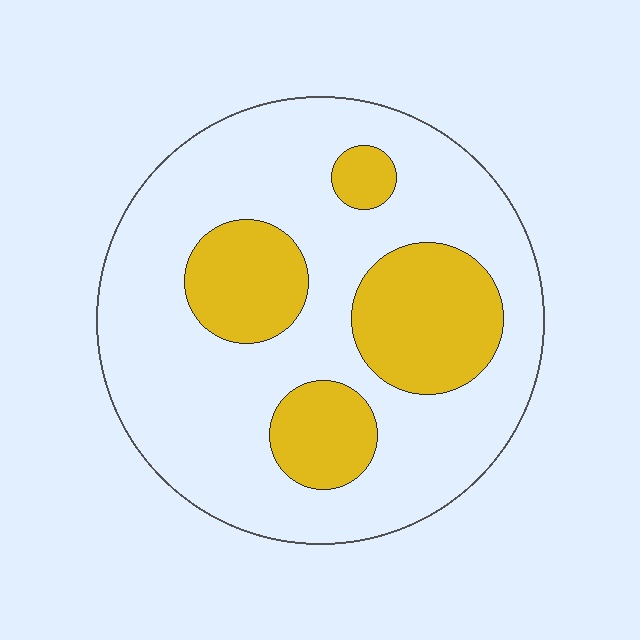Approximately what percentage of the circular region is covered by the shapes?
Approximately 25%.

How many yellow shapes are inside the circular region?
4.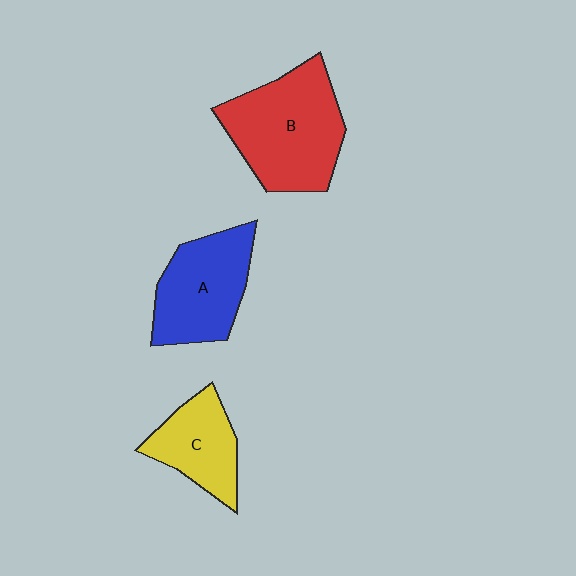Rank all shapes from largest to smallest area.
From largest to smallest: B (red), A (blue), C (yellow).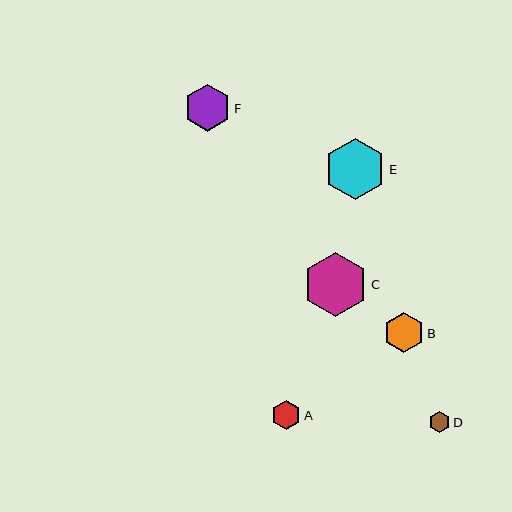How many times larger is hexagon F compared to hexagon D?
Hexagon F is approximately 2.2 times the size of hexagon D.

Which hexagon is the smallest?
Hexagon D is the smallest with a size of approximately 21 pixels.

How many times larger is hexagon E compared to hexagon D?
Hexagon E is approximately 2.9 times the size of hexagon D.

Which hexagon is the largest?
Hexagon C is the largest with a size of approximately 64 pixels.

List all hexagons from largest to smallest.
From largest to smallest: C, E, F, B, A, D.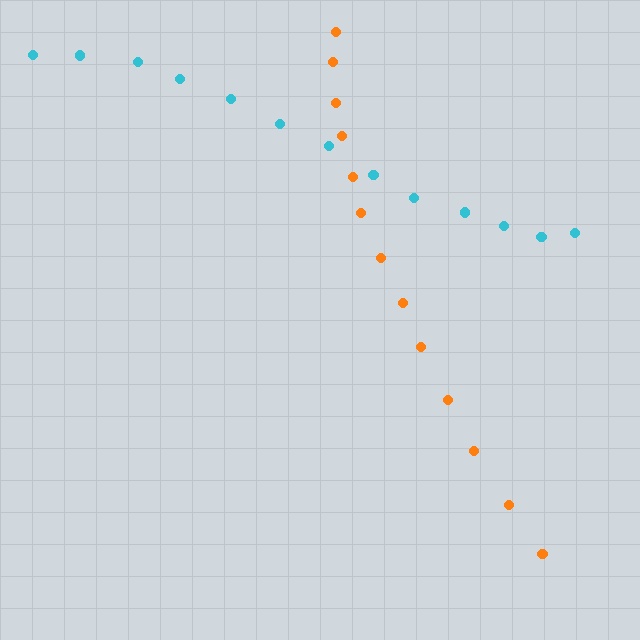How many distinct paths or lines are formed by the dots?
There are 2 distinct paths.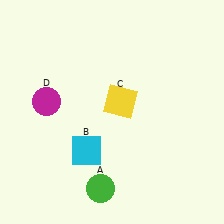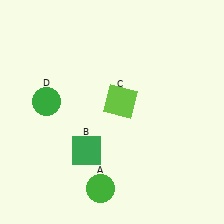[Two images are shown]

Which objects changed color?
B changed from cyan to green. C changed from yellow to lime. D changed from magenta to green.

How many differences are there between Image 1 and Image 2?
There are 3 differences between the two images.